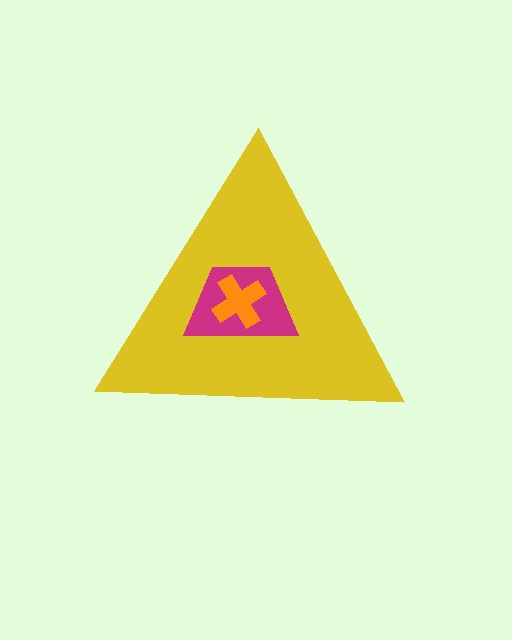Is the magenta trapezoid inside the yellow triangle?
Yes.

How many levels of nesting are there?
3.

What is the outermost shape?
The yellow triangle.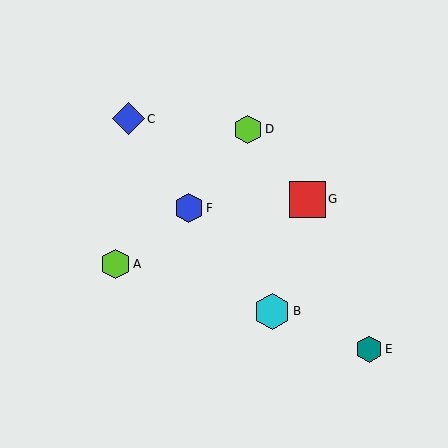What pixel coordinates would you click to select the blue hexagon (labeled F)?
Click at (189, 208) to select the blue hexagon F.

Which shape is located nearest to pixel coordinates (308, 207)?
The red square (labeled G) at (307, 199) is nearest to that location.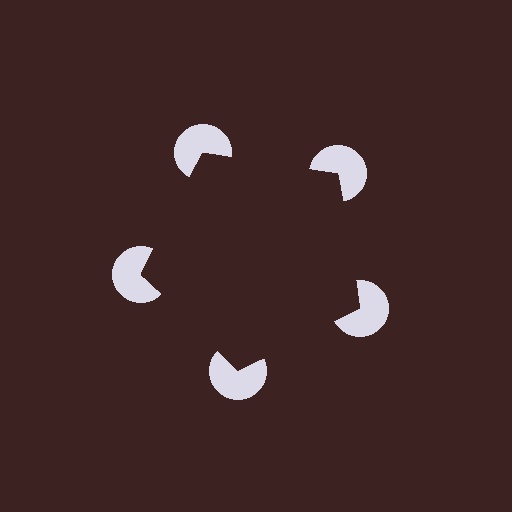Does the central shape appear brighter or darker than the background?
It typically appears slightly darker than the background, even though no actual brightness change is drawn.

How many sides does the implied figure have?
5 sides.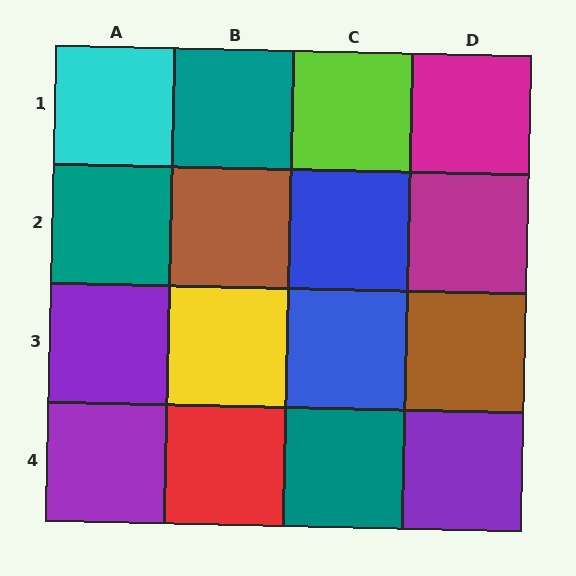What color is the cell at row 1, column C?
Lime.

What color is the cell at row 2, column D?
Magenta.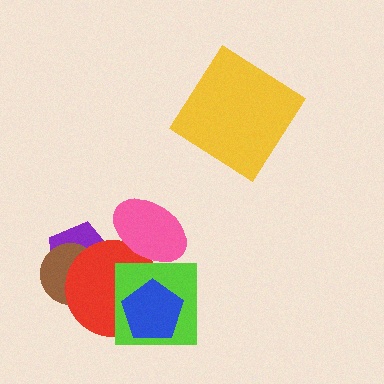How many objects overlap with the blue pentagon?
2 objects overlap with the blue pentagon.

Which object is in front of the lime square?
The blue pentagon is in front of the lime square.